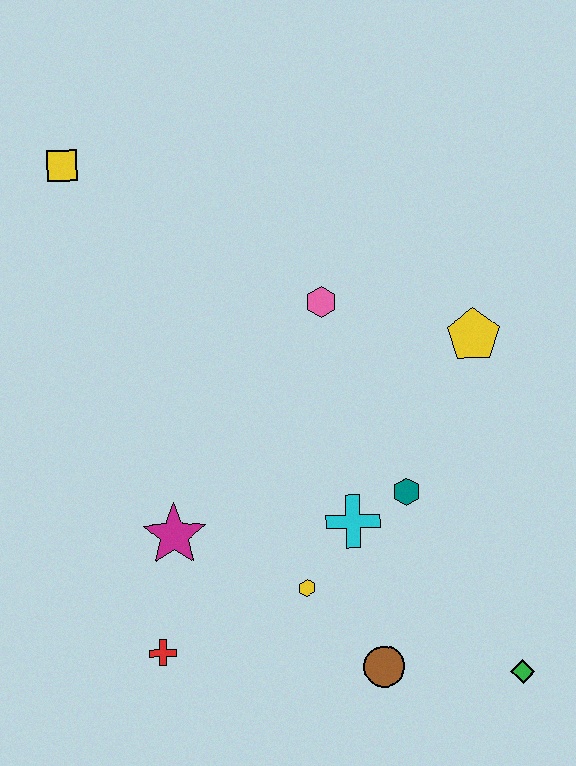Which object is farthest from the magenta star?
The yellow square is farthest from the magenta star.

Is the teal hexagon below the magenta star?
No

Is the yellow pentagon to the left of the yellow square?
No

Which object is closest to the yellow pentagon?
The pink hexagon is closest to the yellow pentagon.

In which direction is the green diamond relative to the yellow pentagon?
The green diamond is below the yellow pentagon.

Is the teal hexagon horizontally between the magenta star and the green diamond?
Yes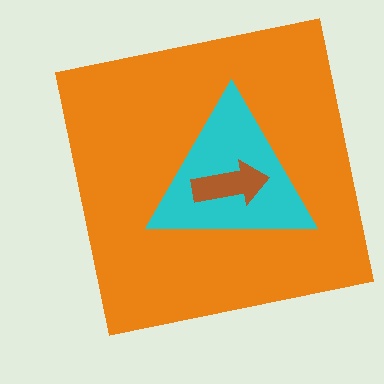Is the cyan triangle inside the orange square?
Yes.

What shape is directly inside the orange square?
The cyan triangle.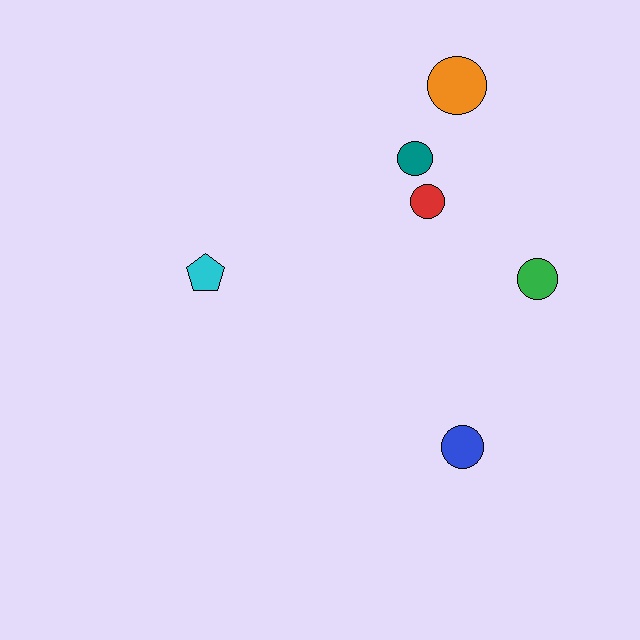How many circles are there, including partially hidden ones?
There are 5 circles.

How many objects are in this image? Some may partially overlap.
There are 6 objects.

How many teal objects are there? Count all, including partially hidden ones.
There is 1 teal object.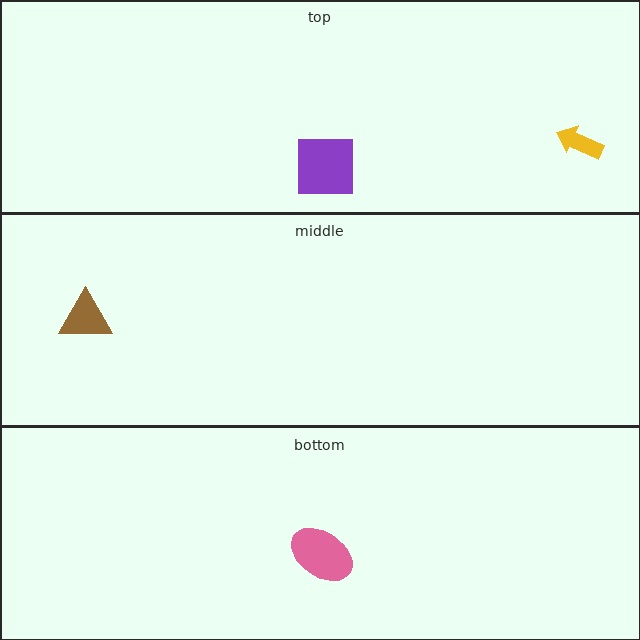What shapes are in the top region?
The yellow arrow, the purple square.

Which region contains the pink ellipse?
The bottom region.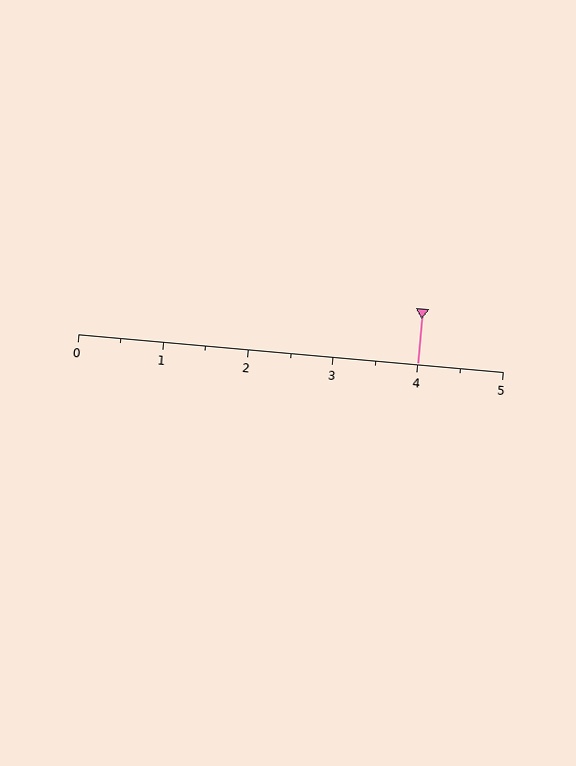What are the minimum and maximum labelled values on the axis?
The axis runs from 0 to 5.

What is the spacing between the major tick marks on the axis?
The major ticks are spaced 1 apart.